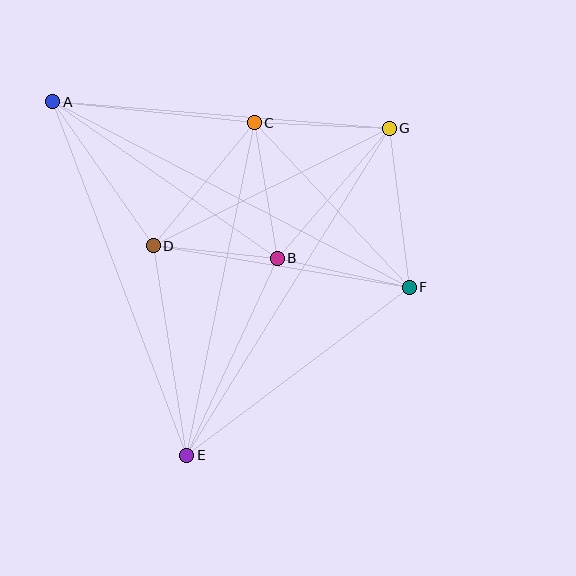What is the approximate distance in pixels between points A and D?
The distance between A and D is approximately 175 pixels.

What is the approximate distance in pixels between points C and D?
The distance between C and D is approximately 159 pixels.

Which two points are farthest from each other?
Points A and F are farthest from each other.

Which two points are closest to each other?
Points B and D are closest to each other.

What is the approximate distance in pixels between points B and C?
The distance between B and C is approximately 137 pixels.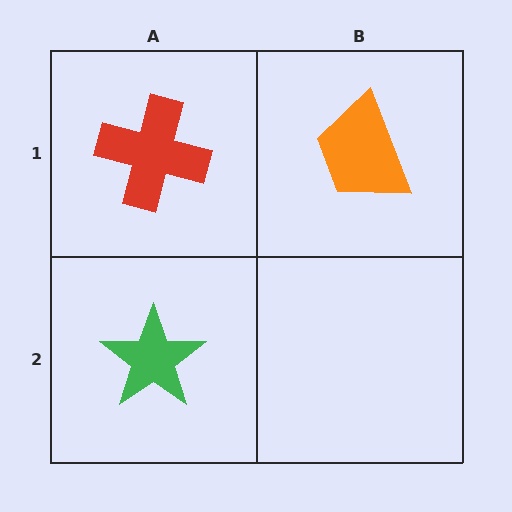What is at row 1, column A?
A red cross.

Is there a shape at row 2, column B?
No, that cell is empty.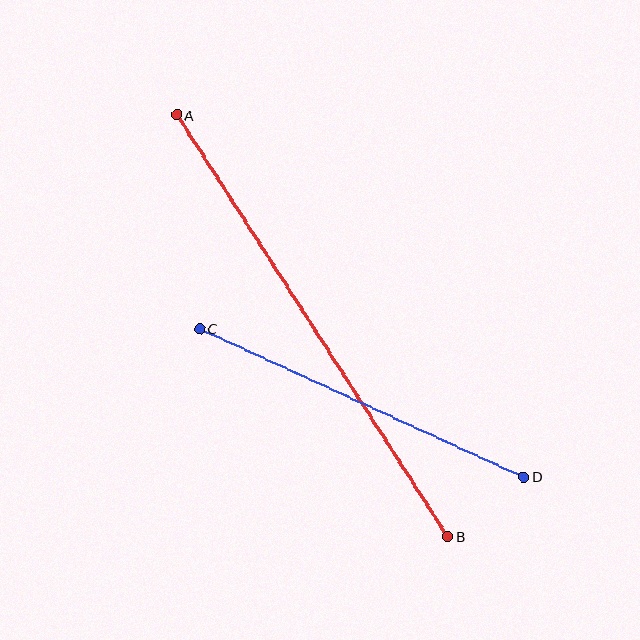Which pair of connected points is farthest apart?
Points A and B are farthest apart.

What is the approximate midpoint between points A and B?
The midpoint is at approximately (312, 326) pixels.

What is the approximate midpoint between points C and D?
The midpoint is at approximately (362, 403) pixels.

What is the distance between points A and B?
The distance is approximately 501 pixels.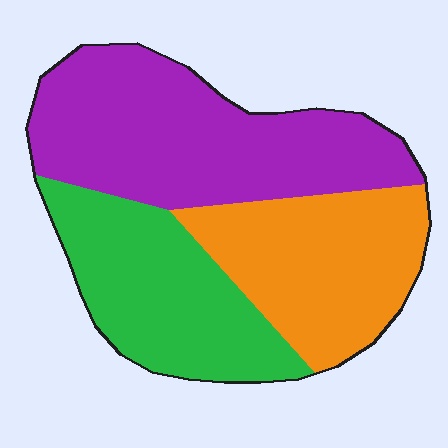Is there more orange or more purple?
Purple.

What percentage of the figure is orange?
Orange takes up about one third (1/3) of the figure.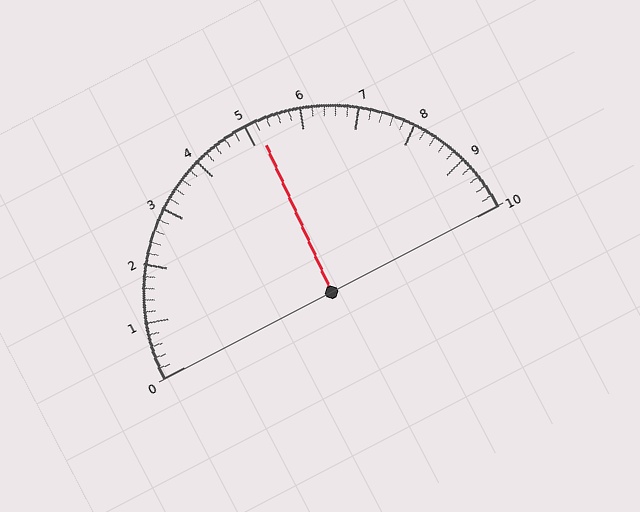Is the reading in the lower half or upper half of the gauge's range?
The reading is in the upper half of the range (0 to 10).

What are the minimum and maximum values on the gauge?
The gauge ranges from 0 to 10.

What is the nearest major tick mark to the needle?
The nearest major tick mark is 5.